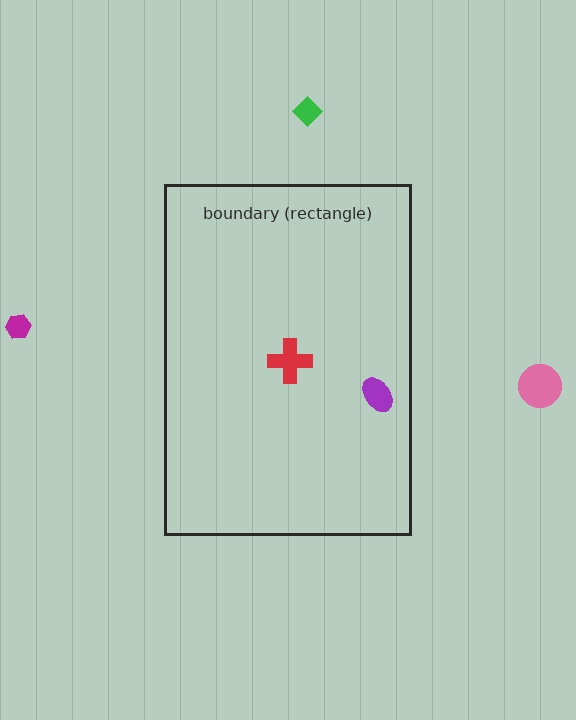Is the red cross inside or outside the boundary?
Inside.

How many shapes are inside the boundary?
2 inside, 3 outside.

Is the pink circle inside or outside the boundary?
Outside.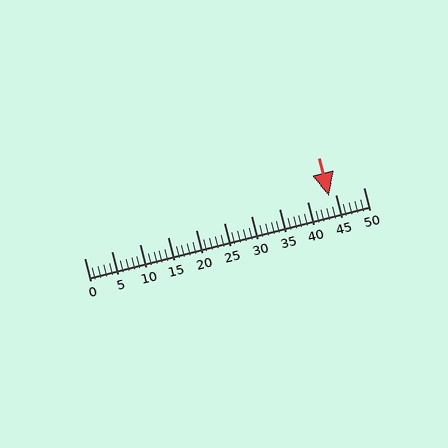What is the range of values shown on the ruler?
The ruler shows values from 0 to 50.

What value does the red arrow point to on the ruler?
The red arrow points to approximately 44.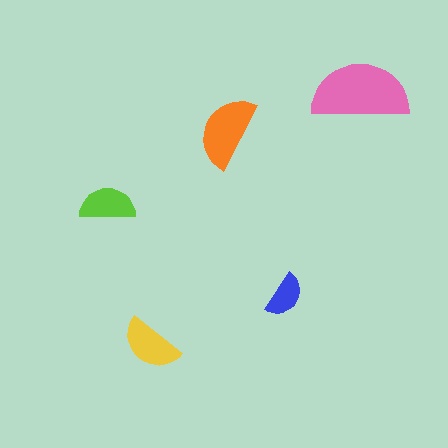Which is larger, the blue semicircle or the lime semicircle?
The lime one.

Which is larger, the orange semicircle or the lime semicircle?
The orange one.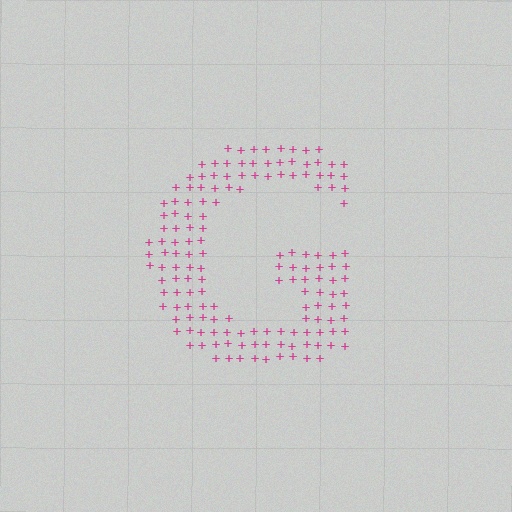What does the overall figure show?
The overall figure shows the letter G.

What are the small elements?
The small elements are plus signs.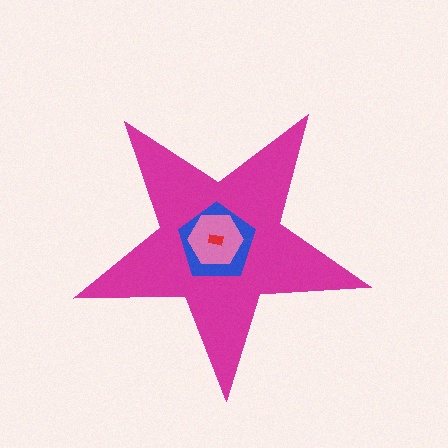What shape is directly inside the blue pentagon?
The pink hexagon.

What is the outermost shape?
The magenta star.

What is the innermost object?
The red rectangle.